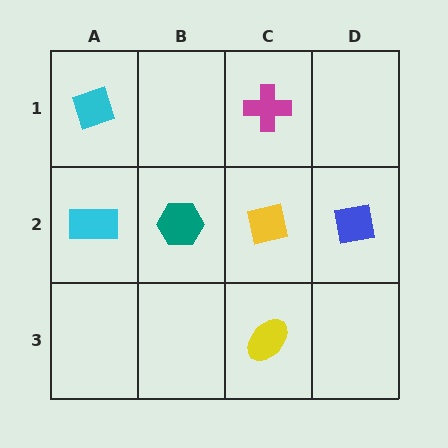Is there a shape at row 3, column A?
No, that cell is empty.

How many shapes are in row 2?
4 shapes.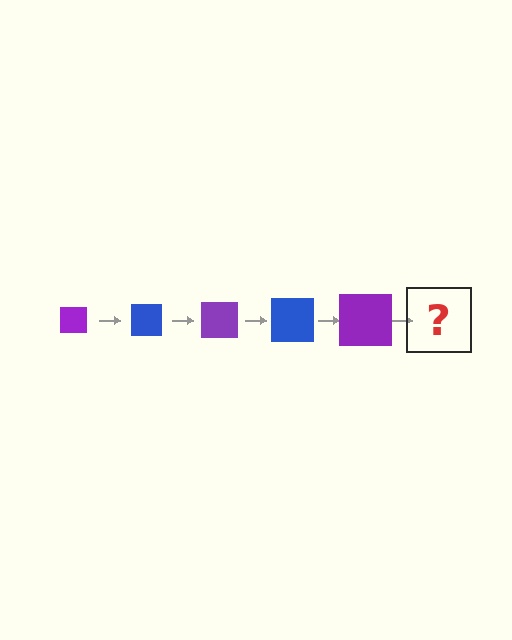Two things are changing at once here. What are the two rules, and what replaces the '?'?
The two rules are that the square grows larger each step and the color cycles through purple and blue. The '?' should be a blue square, larger than the previous one.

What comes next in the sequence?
The next element should be a blue square, larger than the previous one.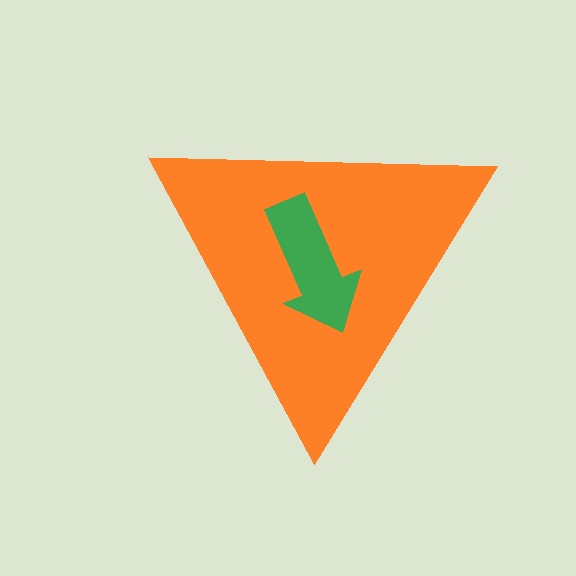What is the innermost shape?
The green arrow.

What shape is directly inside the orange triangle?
The green arrow.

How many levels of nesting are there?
2.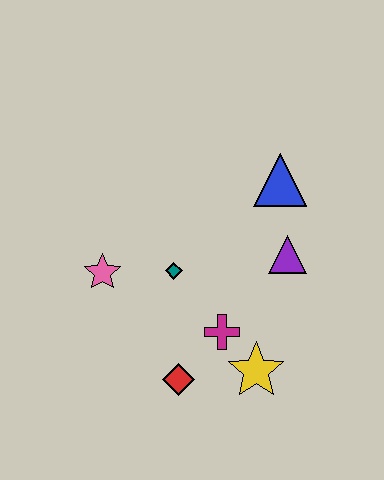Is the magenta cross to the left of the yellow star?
Yes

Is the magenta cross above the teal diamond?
No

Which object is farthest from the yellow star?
The blue triangle is farthest from the yellow star.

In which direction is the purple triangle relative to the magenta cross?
The purple triangle is above the magenta cross.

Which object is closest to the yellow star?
The magenta cross is closest to the yellow star.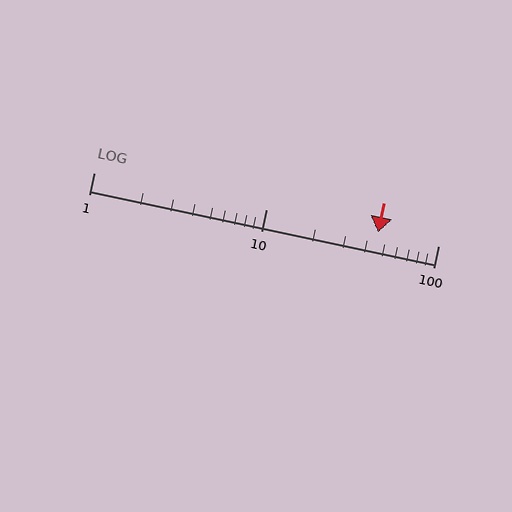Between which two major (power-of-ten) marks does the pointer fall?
The pointer is between 10 and 100.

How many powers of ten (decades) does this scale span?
The scale spans 2 decades, from 1 to 100.